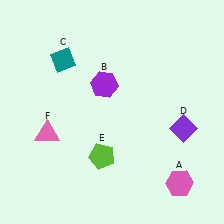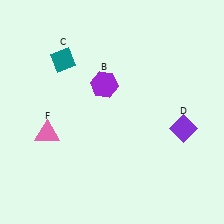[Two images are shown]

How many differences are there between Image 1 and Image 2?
There are 2 differences between the two images.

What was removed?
The pink hexagon (A), the lime pentagon (E) were removed in Image 2.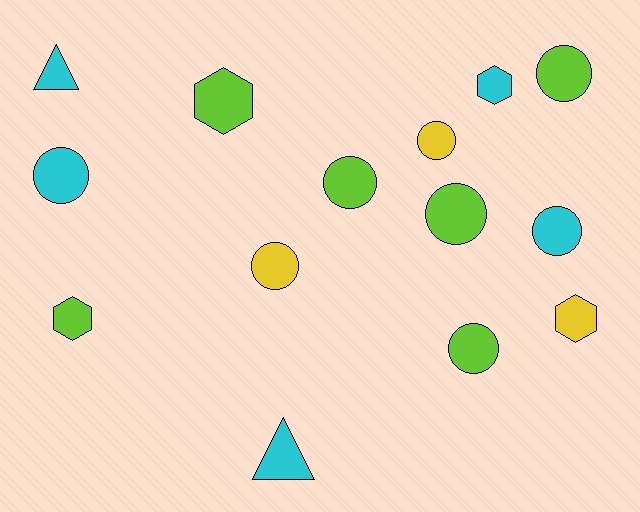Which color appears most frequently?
Lime, with 6 objects.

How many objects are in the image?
There are 14 objects.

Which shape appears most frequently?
Circle, with 8 objects.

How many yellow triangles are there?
There are no yellow triangles.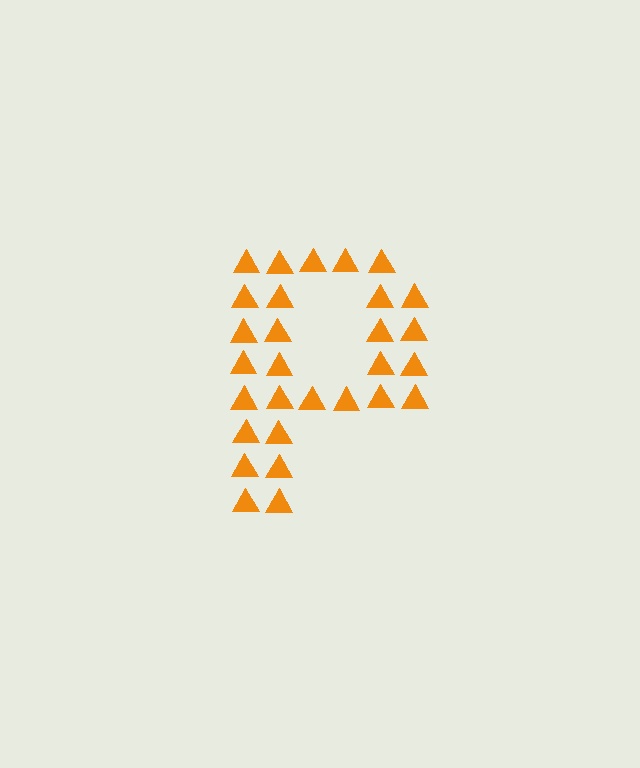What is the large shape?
The large shape is the letter P.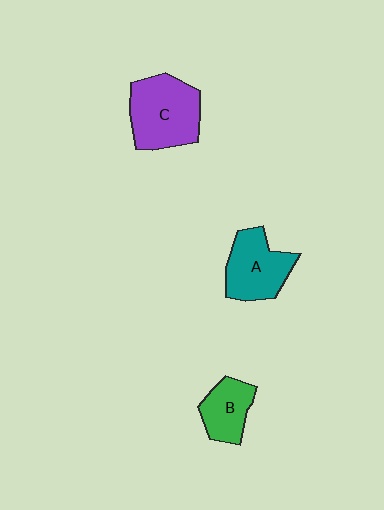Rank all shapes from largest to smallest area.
From largest to smallest: C (purple), A (teal), B (green).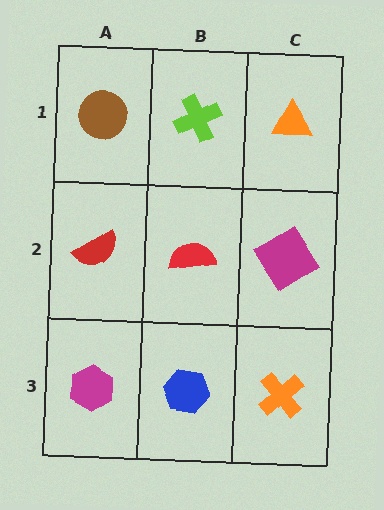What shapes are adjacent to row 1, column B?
A red semicircle (row 2, column B), a brown circle (row 1, column A), an orange triangle (row 1, column C).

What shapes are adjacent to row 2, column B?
A lime cross (row 1, column B), a blue hexagon (row 3, column B), a red semicircle (row 2, column A), a magenta diamond (row 2, column C).